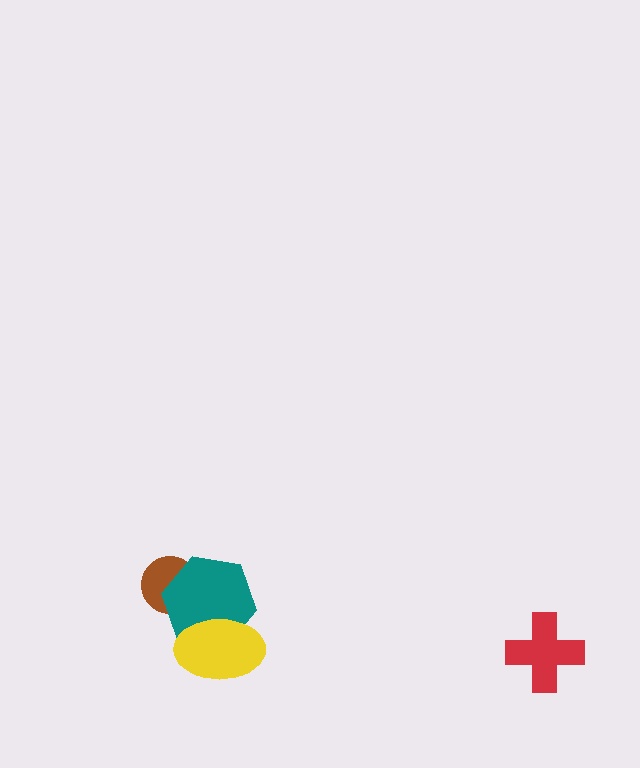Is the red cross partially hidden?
No, no other shape covers it.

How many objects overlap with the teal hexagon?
2 objects overlap with the teal hexagon.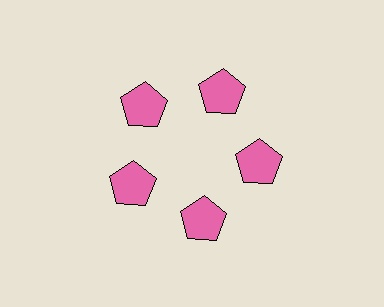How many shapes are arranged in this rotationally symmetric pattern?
There are 5 shapes, arranged in 5 groups of 1.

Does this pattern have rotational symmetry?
Yes, this pattern has 5-fold rotational symmetry. It looks the same after rotating 72 degrees around the center.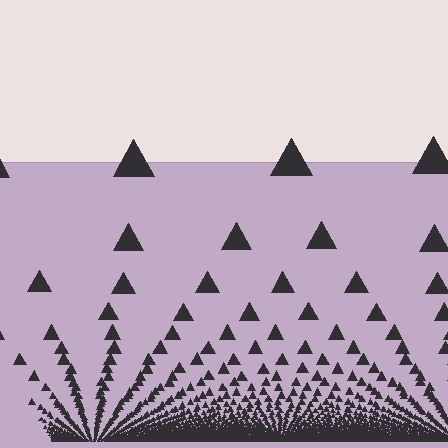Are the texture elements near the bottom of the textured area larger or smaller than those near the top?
Smaller. The gradient is inverted — elements near the bottom are smaller and denser.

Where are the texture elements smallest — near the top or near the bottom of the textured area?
Near the bottom.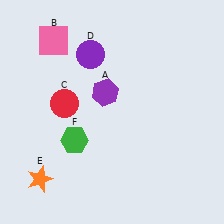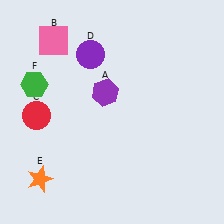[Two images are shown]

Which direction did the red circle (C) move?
The red circle (C) moved left.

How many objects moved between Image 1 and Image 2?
2 objects moved between the two images.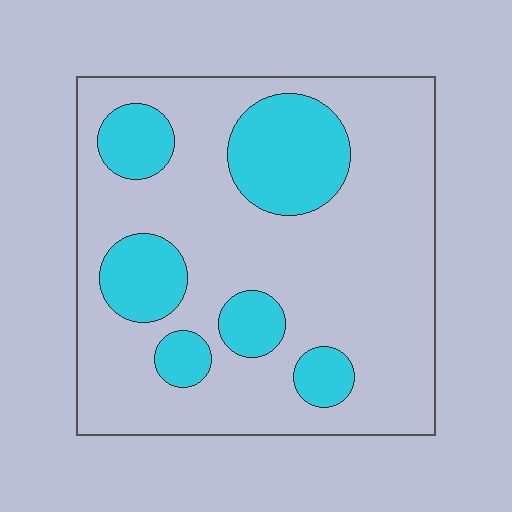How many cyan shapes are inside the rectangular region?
6.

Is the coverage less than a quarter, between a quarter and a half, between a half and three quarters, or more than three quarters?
Less than a quarter.